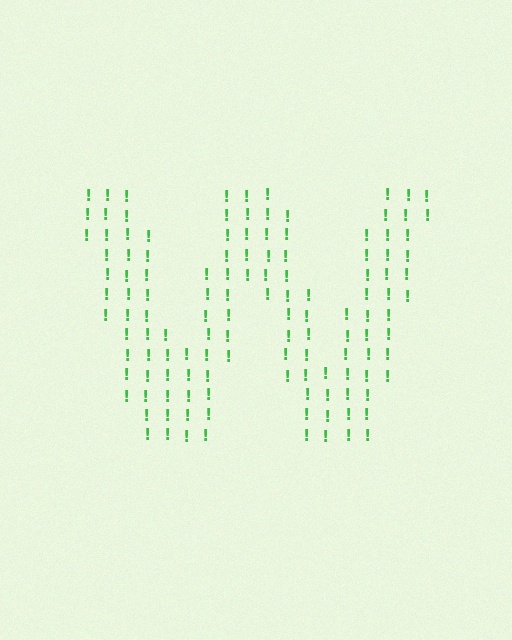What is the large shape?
The large shape is the letter W.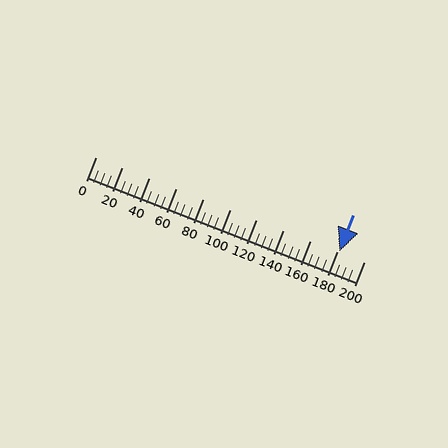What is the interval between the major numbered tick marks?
The major tick marks are spaced 20 units apart.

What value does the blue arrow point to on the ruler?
The blue arrow points to approximately 182.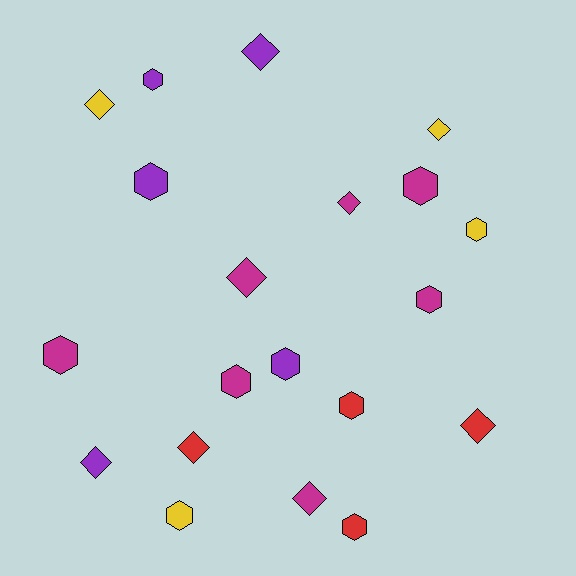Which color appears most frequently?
Magenta, with 7 objects.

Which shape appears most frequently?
Hexagon, with 11 objects.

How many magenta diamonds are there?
There are 3 magenta diamonds.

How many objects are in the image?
There are 20 objects.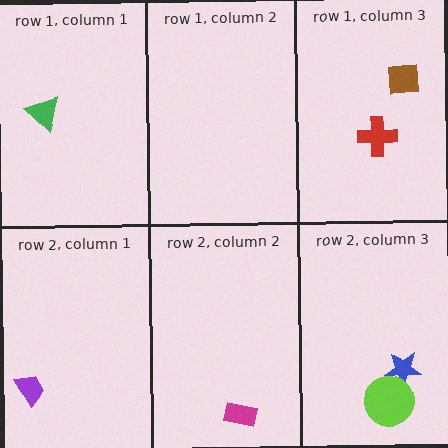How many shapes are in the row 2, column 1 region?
1.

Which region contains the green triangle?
The row 1, column 1 region.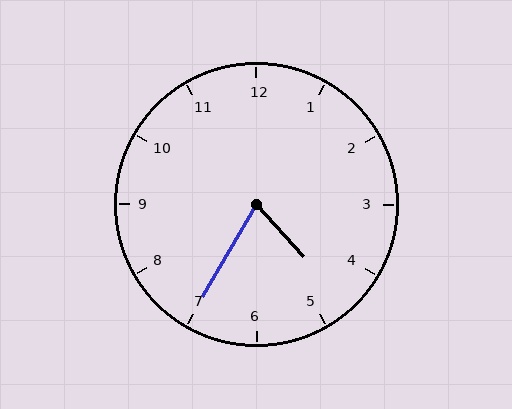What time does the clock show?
4:35.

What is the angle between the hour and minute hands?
Approximately 72 degrees.